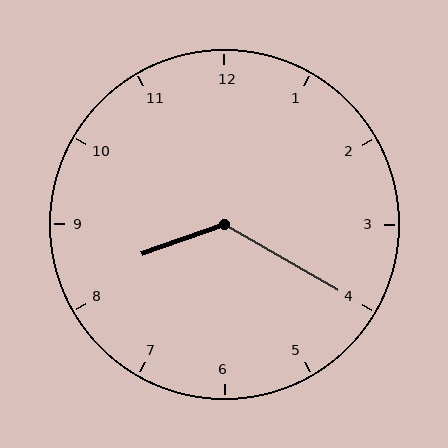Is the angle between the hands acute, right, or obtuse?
It is obtuse.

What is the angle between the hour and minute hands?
Approximately 130 degrees.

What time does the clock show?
8:20.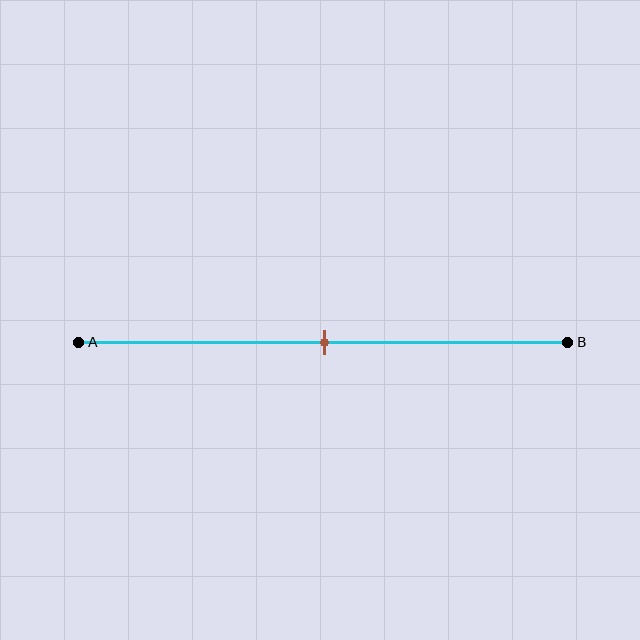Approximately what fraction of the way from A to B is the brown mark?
The brown mark is approximately 50% of the way from A to B.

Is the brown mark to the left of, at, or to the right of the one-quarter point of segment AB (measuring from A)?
The brown mark is to the right of the one-quarter point of segment AB.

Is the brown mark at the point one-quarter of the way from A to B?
No, the mark is at about 50% from A, not at the 25% one-quarter point.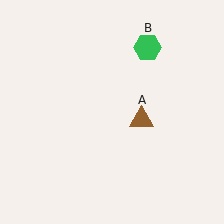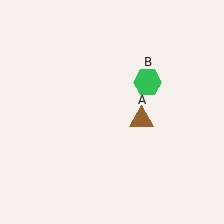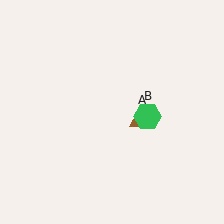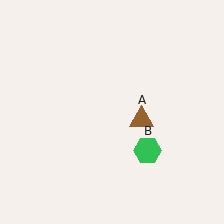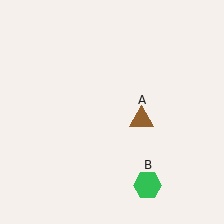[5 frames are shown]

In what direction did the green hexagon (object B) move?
The green hexagon (object B) moved down.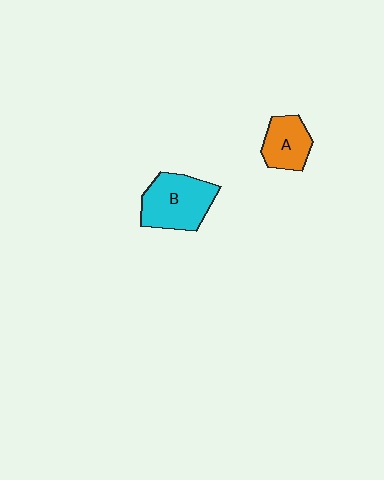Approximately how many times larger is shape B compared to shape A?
Approximately 1.6 times.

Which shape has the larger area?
Shape B (cyan).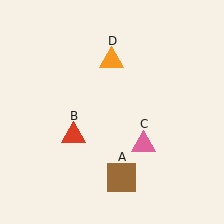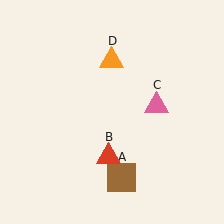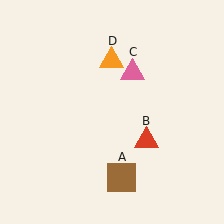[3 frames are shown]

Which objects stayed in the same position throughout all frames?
Brown square (object A) and orange triangle (object D) remained stationary.